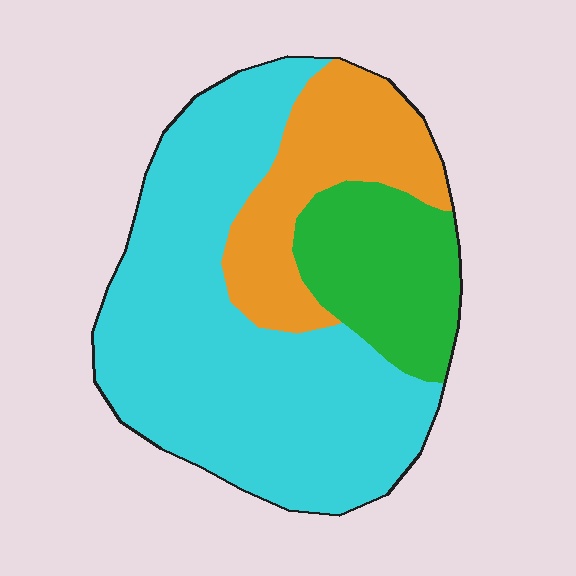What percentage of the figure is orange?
Orange covers around 20% of the figure.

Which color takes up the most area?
Cyan, at roughly 60%.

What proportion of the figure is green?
Green covers about 20% of the figure.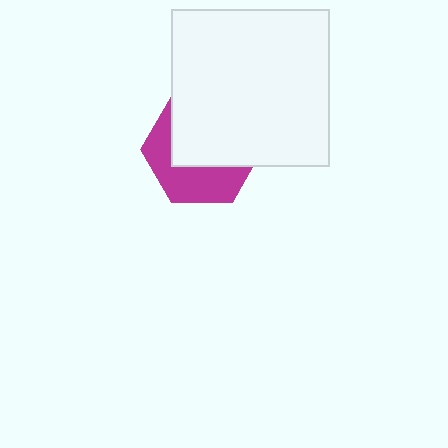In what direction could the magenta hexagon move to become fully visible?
The magenta hexagon could move down. That would shift it out from behind the white square entirely.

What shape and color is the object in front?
The object in front is a white square.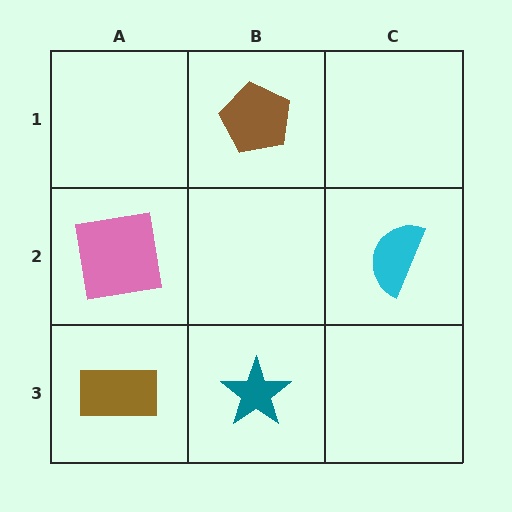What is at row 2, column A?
A pink square.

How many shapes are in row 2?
2 shapes.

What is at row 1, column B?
A brown pentagon.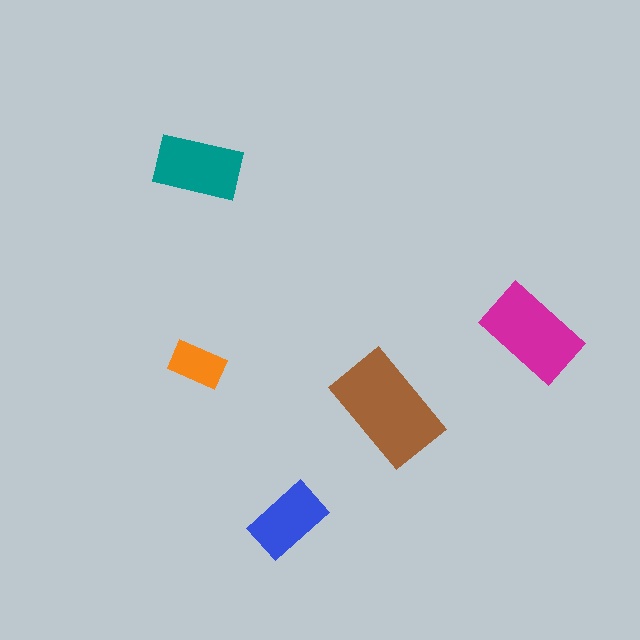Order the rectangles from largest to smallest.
the brown one, the magenta one, the teal one, the blue one, the orange one.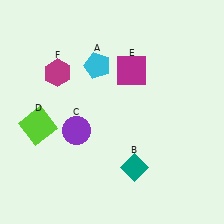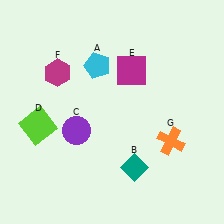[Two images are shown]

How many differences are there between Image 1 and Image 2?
There is 1 difference between the two images.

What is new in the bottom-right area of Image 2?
An orange cross (G) was added in the bottom-right area of Image 2.